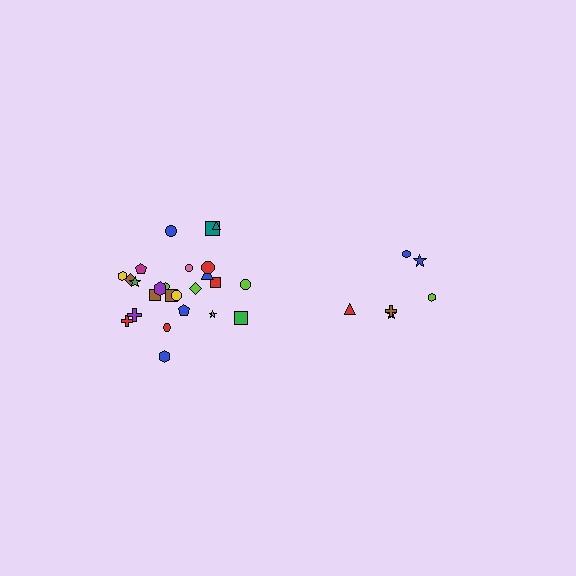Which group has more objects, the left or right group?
The left group.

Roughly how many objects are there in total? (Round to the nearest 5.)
Roughly 30 objects in total.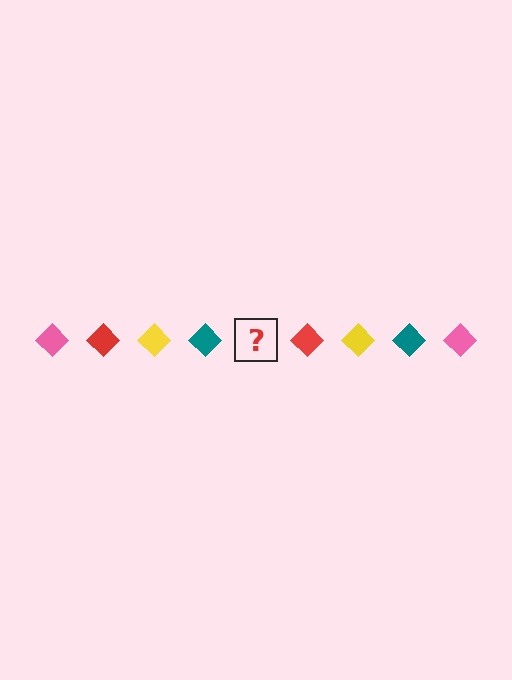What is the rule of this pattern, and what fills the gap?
The rule is that the pattern cycles through pink, red, yellow, teal diamonds. The gap should be filled with a pink diamond.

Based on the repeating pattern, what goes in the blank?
The blank should be a pink diamond.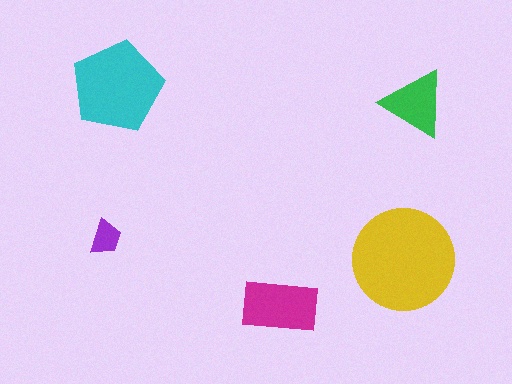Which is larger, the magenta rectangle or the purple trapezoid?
The magenta rectangle.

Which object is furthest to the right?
The green triangle is rightmost.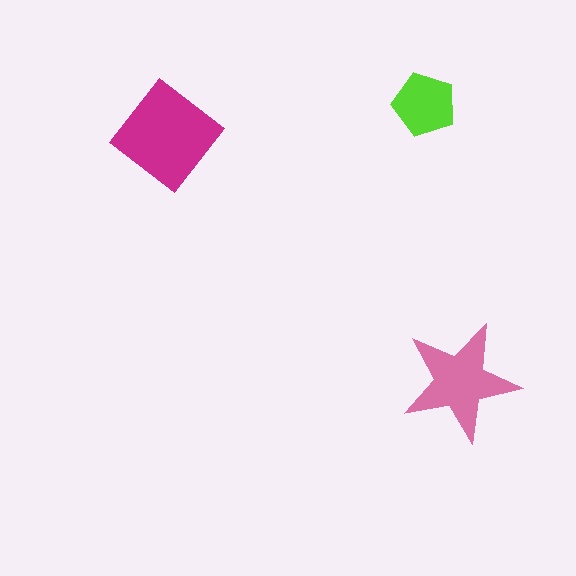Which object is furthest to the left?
The magenta diamond is leftmost.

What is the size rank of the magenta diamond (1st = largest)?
1st.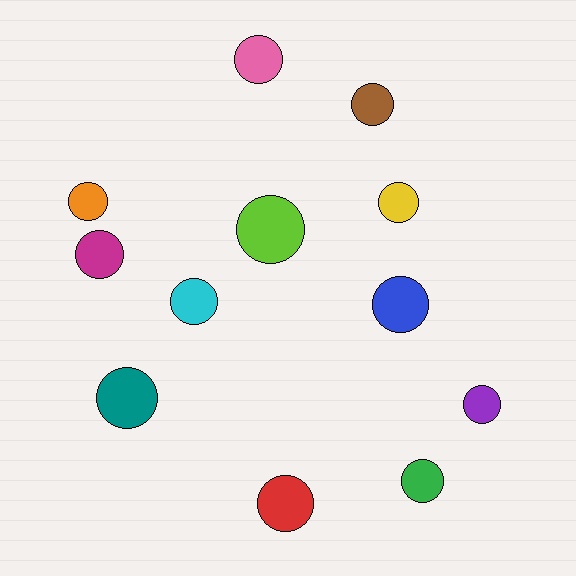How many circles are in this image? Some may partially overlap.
There are 12 circles.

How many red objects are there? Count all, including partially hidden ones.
There is 1 red object.